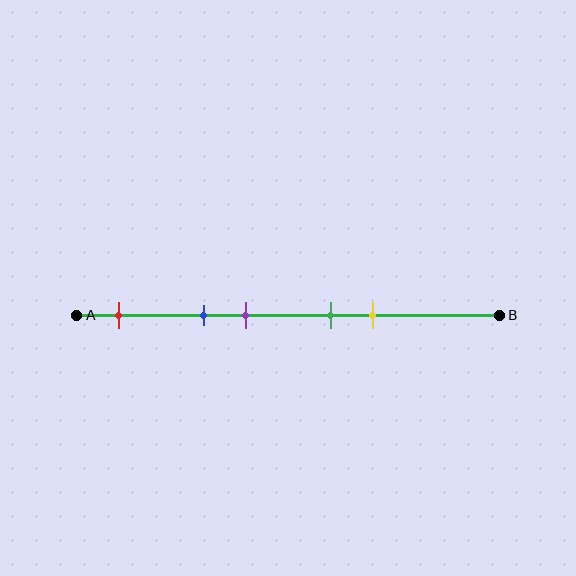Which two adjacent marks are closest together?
The green and yellow marks are the closest adjacent pair.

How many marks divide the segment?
There are 5 marks dividing the segment.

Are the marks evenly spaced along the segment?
No, the marks are not evenly spaced.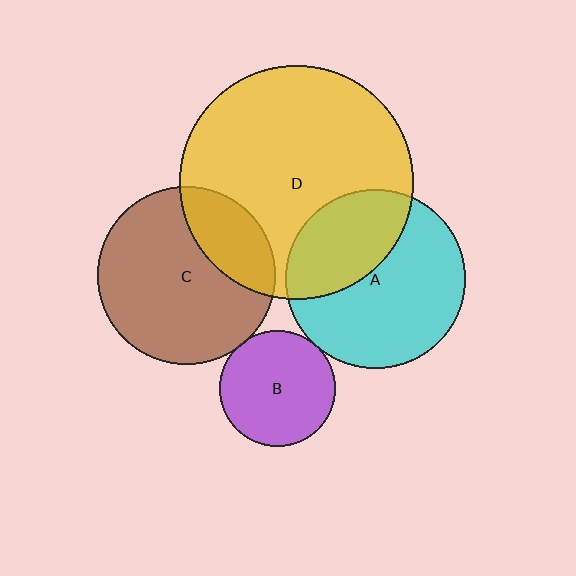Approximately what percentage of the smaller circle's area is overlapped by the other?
Approximately 35%.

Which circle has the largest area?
Circle D (yellow).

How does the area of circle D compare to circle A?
Approximately 1.7 times.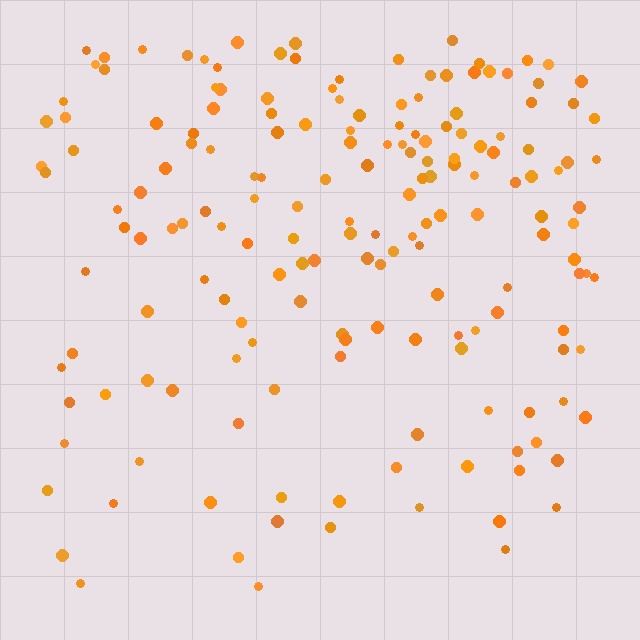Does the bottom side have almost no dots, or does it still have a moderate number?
Still a moderate number, just noticeably fewer than the top.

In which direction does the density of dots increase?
From bottom to top, with the top side densest.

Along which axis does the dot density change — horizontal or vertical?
Vertical.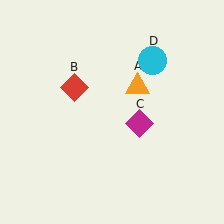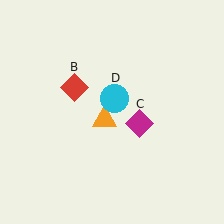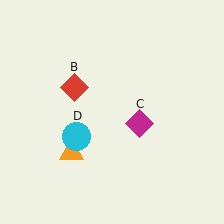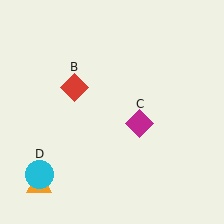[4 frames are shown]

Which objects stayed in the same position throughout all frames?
Red diamond (object B) and magenta diamond (object C) remained stationary.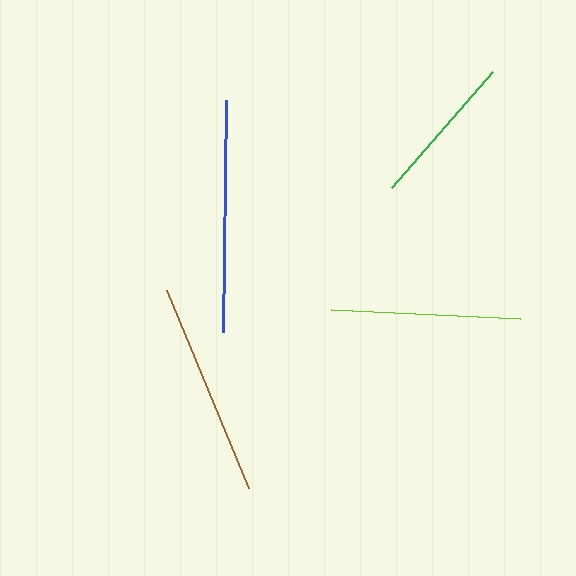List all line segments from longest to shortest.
From longest to shortest: blue, brown, lime, green.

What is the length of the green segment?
The green segment is approximately 155 pixels long.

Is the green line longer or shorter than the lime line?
The lime line is longer than the green line.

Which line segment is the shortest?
The green line is the shortest at approximately 155 pixels.